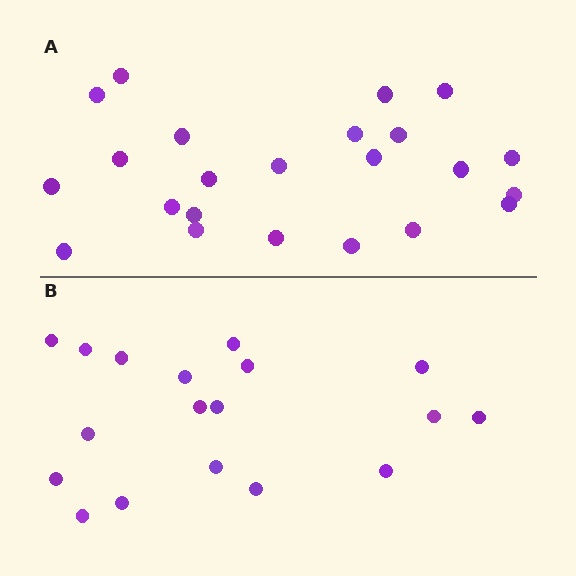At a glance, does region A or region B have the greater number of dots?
Region A (the top region) has more dots.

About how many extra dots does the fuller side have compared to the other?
Region A has about 5 more dots than region B.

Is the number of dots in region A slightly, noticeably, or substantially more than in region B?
Region A has noticeably more, but not dramatically so. The ratio is roughly 1.3 to 1.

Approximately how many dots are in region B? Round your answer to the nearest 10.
About 20 dots. (The exact count is 18, which rounds to 20.)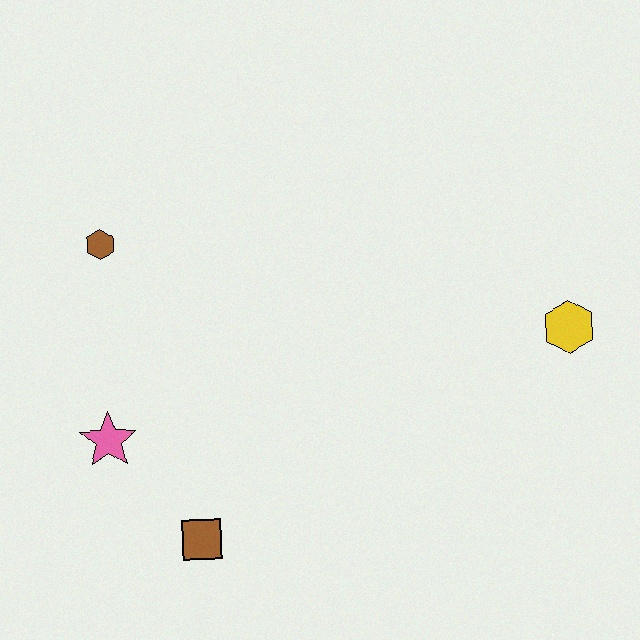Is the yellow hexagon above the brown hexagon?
No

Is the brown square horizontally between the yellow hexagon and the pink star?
Yes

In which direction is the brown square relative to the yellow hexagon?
The brown square is to the left of the yellow hexagon.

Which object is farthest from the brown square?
The yellow hexagon is farthest from the brown square.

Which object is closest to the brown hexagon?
The pink star is closest to the brown hexagon.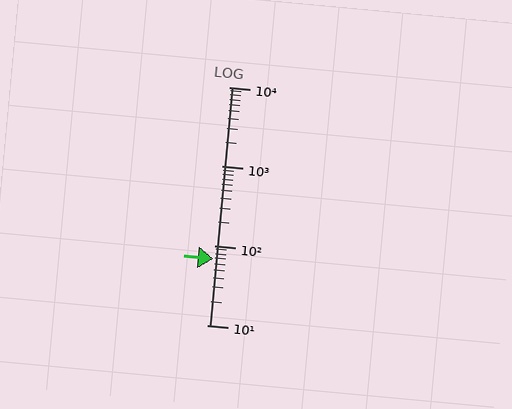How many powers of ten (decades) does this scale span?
The scale spans 3 decades, from 10 to 10000.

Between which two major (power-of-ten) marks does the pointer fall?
The pointer is between 10 and 100.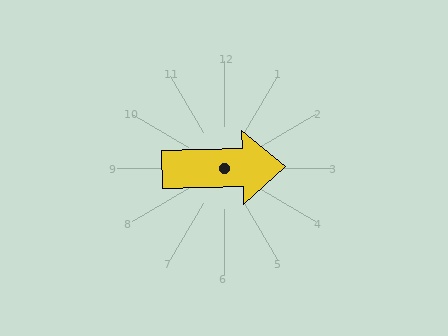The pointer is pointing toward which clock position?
Roughly 3 o'clock.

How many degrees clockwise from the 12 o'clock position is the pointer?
Approximately 89 degrees.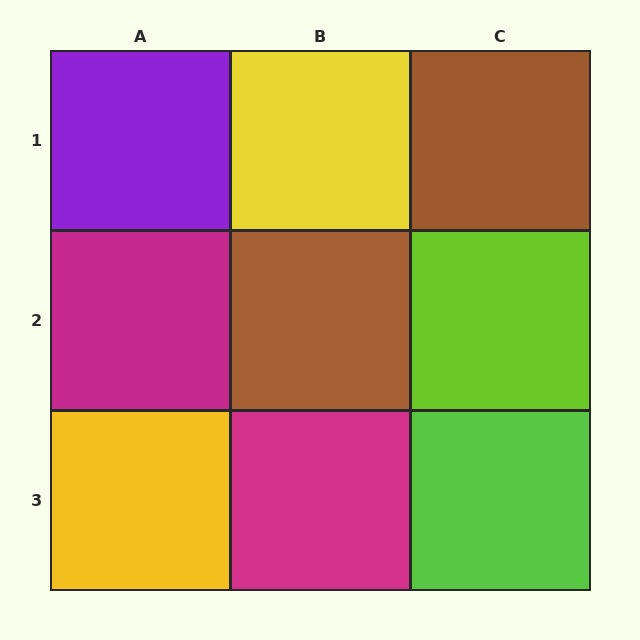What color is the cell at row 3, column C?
Lime.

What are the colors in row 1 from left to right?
Purple, yellow, brown.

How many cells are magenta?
2 cells are magenta.